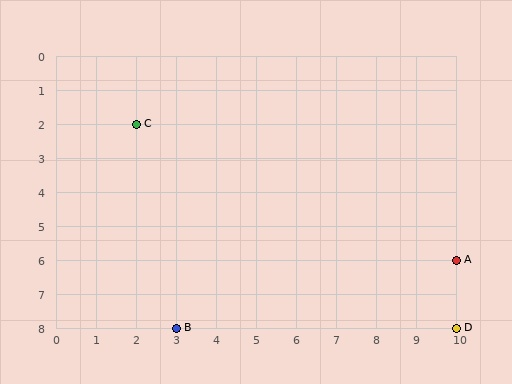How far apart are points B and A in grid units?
Points B and A are 7 columns and 2 rows apart (about 7.3 grid units diagonally).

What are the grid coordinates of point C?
Point C is at grid coordinates (2, 2).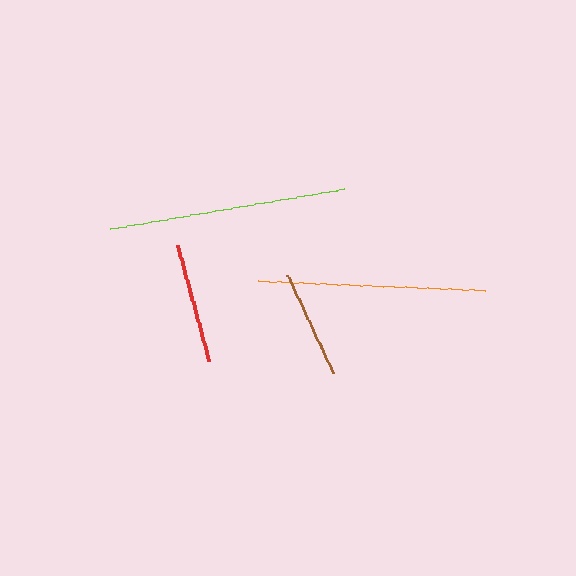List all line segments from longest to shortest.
From longest to shortest: lime, orange, red, brown.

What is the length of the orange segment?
The orange segment is approximately 229 pixels long.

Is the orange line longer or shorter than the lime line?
The lime line is longer than the orange line.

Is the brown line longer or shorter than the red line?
The red line is longer than the brown line.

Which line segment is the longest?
The lime line is the longest at approximately 238 pixels.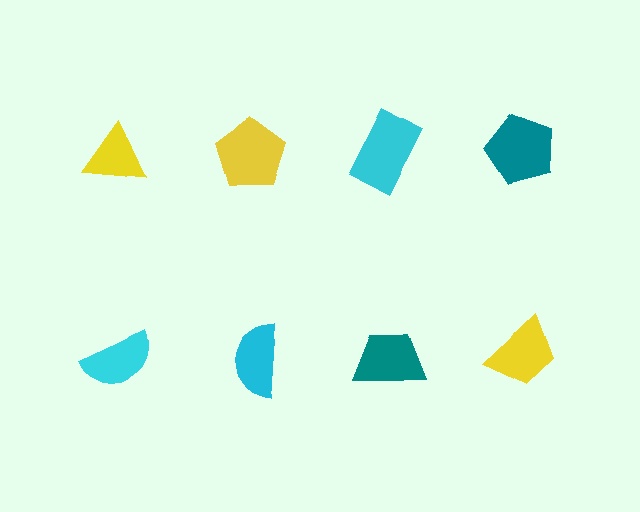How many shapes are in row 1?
4 shapes.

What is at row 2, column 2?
A cyan semicircle.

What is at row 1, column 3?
A cyan rectangle.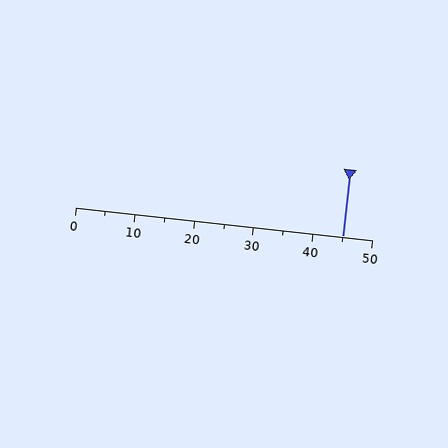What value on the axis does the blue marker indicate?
The marker indicates approximately 45.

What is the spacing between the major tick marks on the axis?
The major ticks are spaced 10 apart.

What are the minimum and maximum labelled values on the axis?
The axis runs from 0 to 50.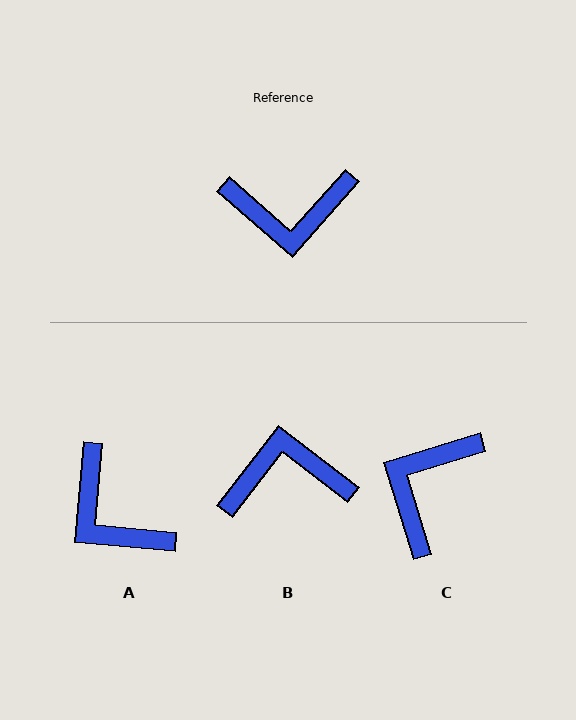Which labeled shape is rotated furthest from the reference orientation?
B, about 176 degrees away.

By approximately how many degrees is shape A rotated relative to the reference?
Approximately 54 degrees clockwise.